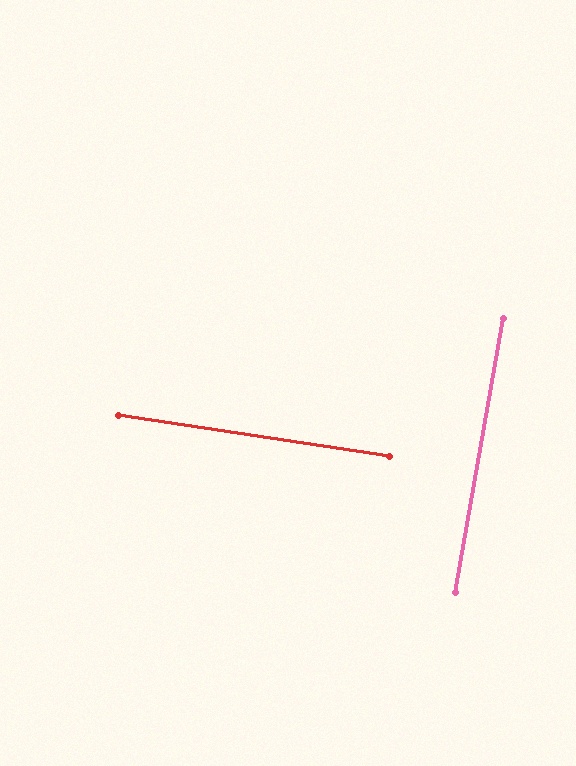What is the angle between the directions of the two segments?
Approximately 88 degrees.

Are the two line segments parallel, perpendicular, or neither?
Perpendicular — they meet at approximately 88°.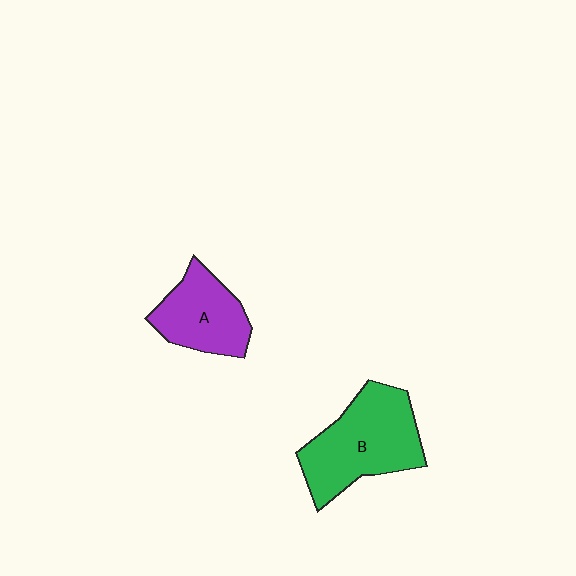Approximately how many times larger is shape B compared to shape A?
Approximately 1.5 times.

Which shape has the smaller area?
Shape A (purple).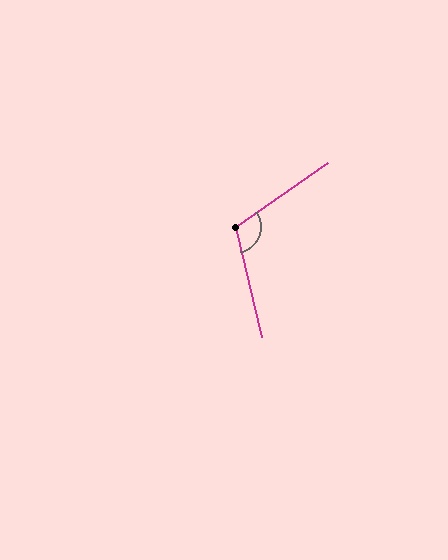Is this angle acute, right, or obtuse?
It is obtuse.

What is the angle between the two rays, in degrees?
Approximately 111 degrees.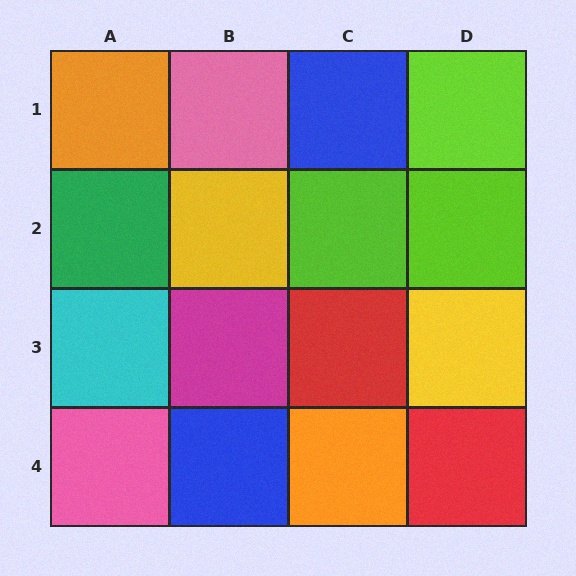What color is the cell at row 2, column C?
Lime.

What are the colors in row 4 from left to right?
Pink, blue, orange, red.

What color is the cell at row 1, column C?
Blue.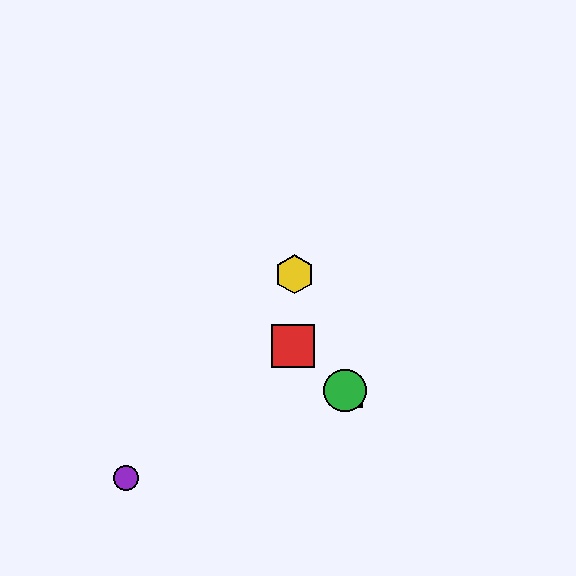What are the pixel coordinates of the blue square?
The blue square is at (350, 395).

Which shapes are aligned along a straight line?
The red square, the blue square, the green circle are aligned along a straight line.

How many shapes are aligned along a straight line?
3 shapes (the red square, the blue square, the green circle) are aligned along a straight line.